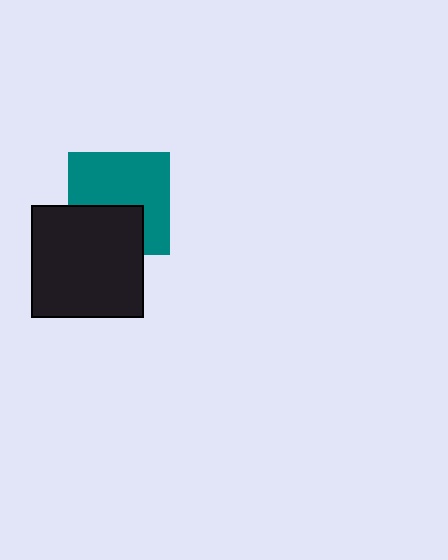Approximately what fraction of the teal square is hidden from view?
Roughly 36% of the teal square is hidden behind the black square.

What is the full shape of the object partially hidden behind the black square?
The partially hidden object is a teal square.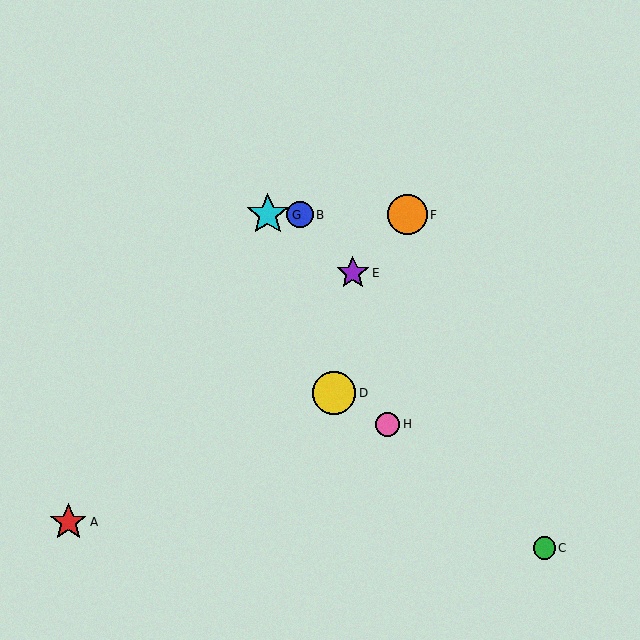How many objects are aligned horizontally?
3 objects (B, F, G) are aligned horizontally.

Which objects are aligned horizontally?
Objects B, F, G are aligned horizontally.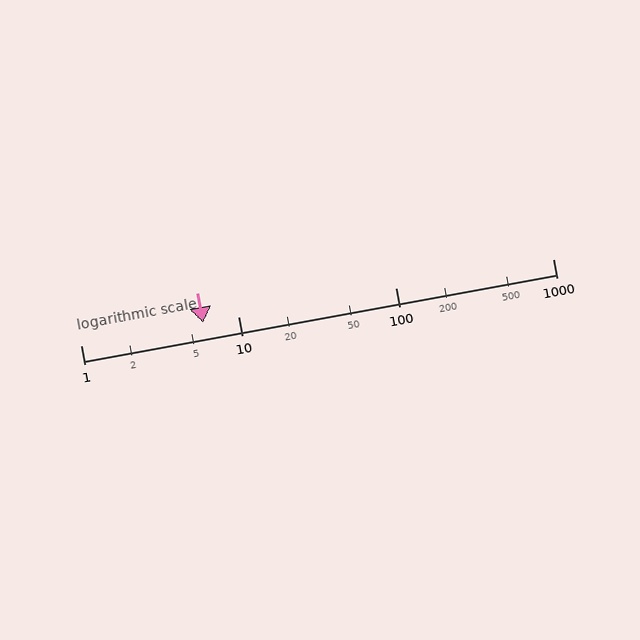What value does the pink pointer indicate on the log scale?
The pointer indicates approximately 6.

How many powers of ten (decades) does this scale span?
The scale spans 3 decades, from 1 to 1000.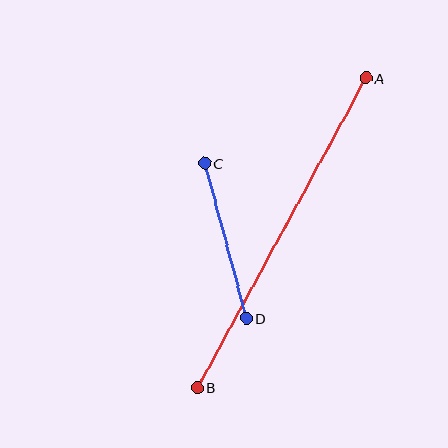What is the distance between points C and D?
The distance is approximately 160 pixels.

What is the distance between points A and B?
The distance is approximately 353 pixels.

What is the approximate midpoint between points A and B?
The midpoint is at approximately (282, 233) pixels.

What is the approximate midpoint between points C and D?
The midpoint is at approximately (226, 241) pixels.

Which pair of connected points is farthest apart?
Points A and B are farthest apart.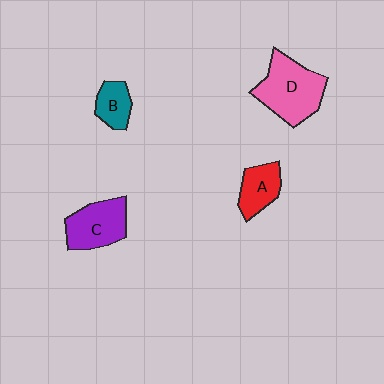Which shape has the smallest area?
Shape B (teal).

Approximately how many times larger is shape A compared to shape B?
Approximately 1.2 times.